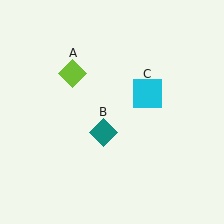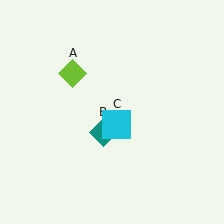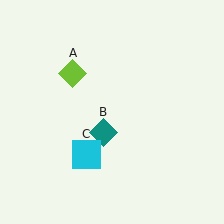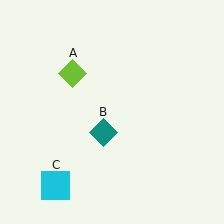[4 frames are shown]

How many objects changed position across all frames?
1 object changed position: cyan square (object C).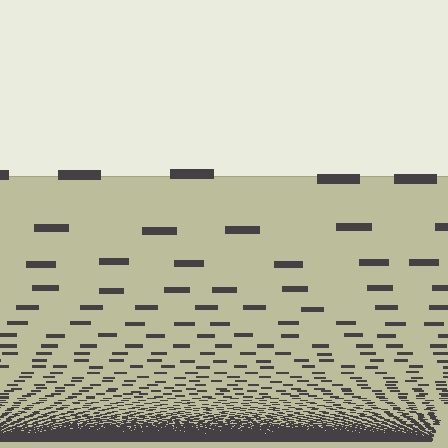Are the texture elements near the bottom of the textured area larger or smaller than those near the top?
Smaller. The gradient is inverted — elements near the bottom are smaller and denser.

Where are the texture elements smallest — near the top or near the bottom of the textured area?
Near the bottom.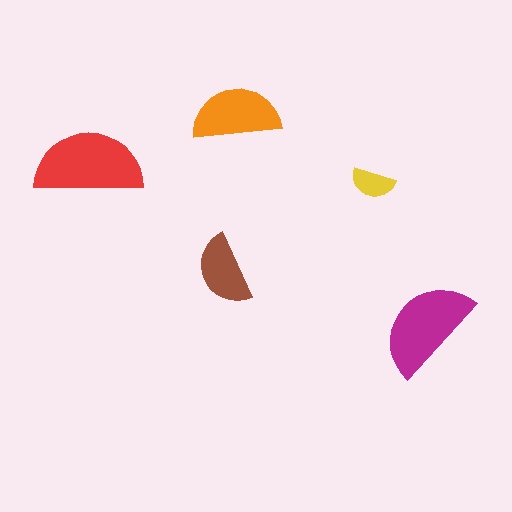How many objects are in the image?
There are 5 objects in the image.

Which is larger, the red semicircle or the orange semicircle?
The red one.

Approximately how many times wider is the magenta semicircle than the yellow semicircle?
About 2.5 times wider.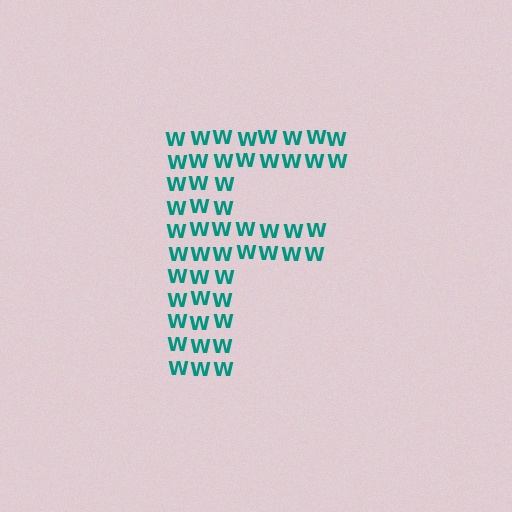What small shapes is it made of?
It is made of small letter W's.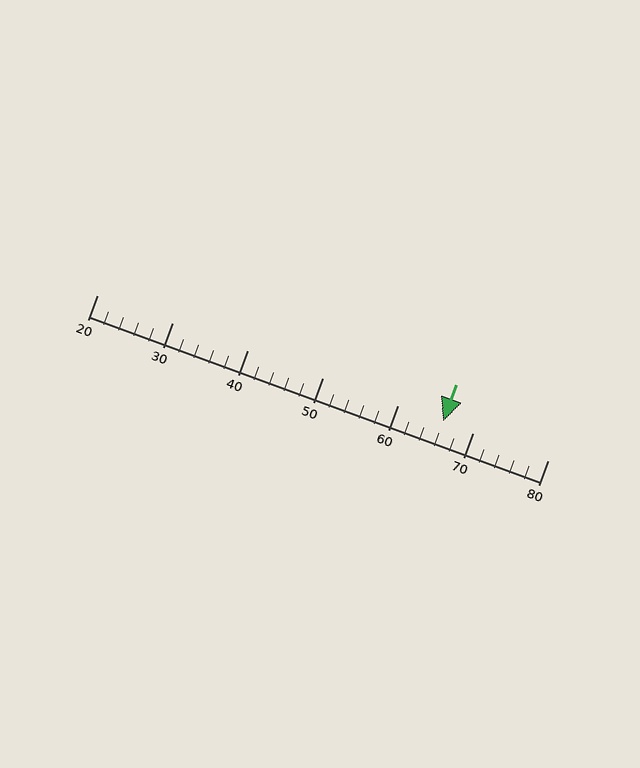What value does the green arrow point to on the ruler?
The green arrow points to approximately 66.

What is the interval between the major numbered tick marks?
The major tick marks are spaced 10 units apart.